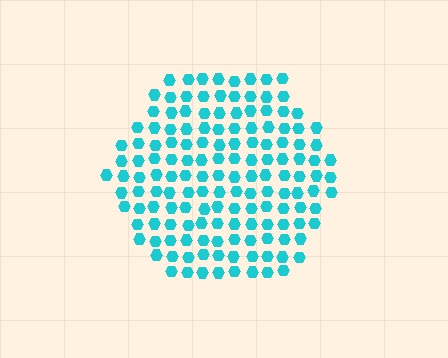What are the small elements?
The small elements are hexagons.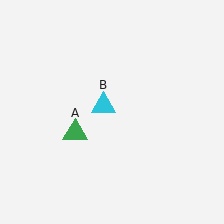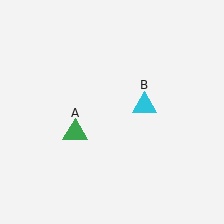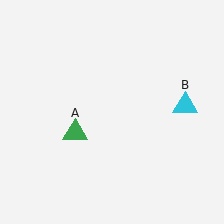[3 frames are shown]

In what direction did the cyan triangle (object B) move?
The cyan triangle (object B) moved right.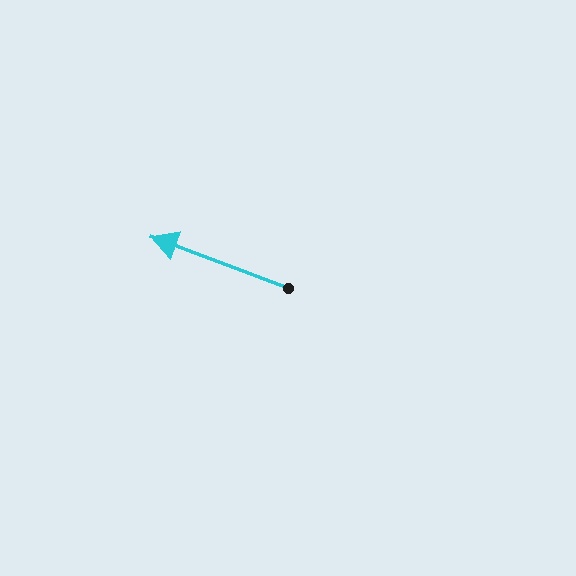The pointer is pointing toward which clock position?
Roughly 10 o'clock.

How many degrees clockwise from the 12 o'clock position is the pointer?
Approximately 291 degrees.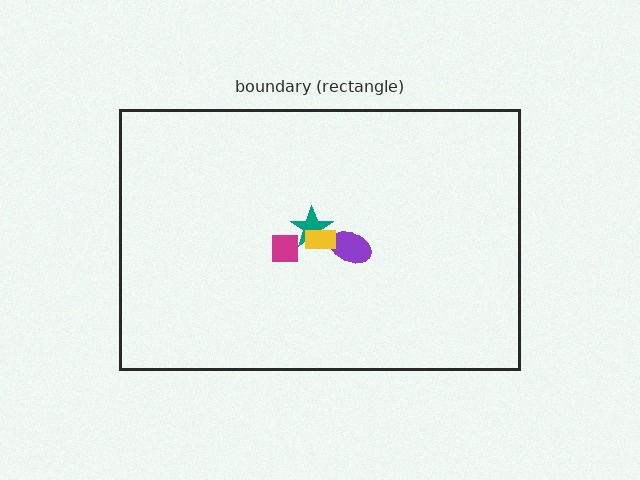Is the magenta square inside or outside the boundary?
Inside.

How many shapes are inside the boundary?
4 inside, 0 outside.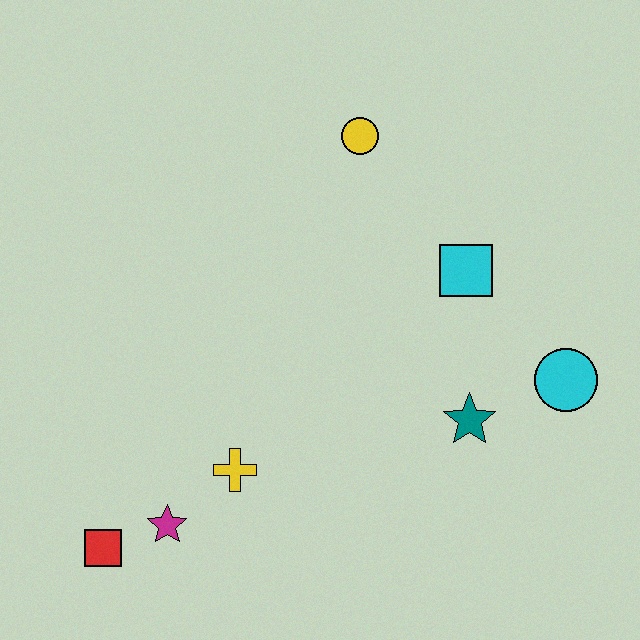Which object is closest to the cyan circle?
The teal star is closest to the cyan circle.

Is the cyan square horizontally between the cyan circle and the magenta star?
Yes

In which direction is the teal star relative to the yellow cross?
The teal star is to the right of the yellow cross.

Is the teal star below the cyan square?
Yes